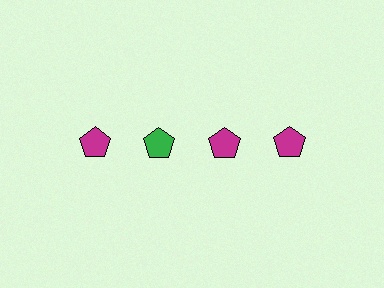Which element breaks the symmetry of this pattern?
The green pentagon in the top row, second from left column breaks the symmetry. All other shapes are magenta pentagons.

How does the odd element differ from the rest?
It has a different color: green instead of magenta.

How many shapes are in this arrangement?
There are 4 shapes arranged in a grid pattern.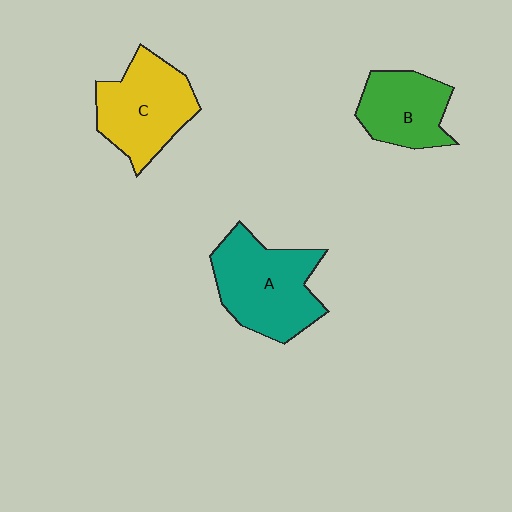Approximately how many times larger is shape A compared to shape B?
Approximately 1.5 times.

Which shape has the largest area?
Shape A (teal).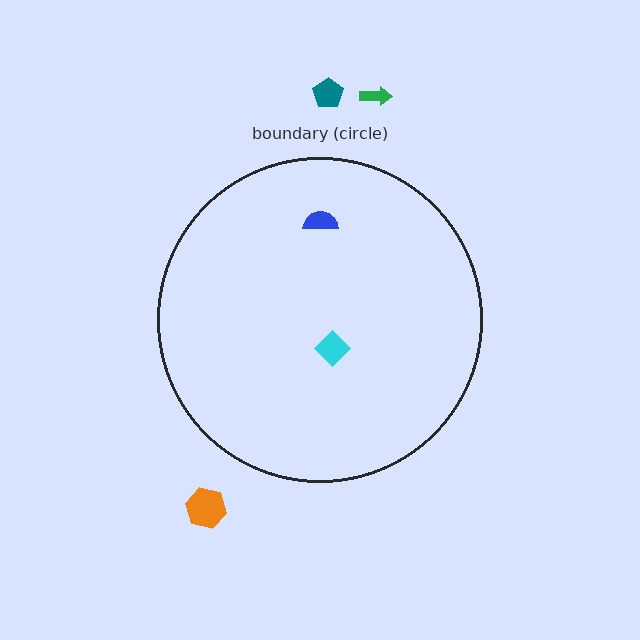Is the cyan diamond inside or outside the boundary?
Inside.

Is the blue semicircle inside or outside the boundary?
Inside.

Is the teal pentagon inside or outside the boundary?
Outside.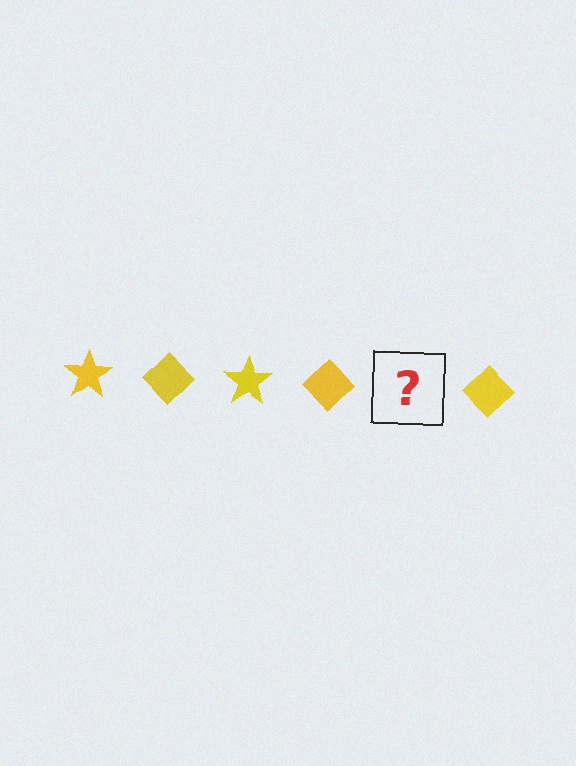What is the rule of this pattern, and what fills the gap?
The rule is that the pattern cycles through star, diamond shapes in yellow. The gap should be filled with a yellow star.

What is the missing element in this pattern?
The missing element is a yellow star.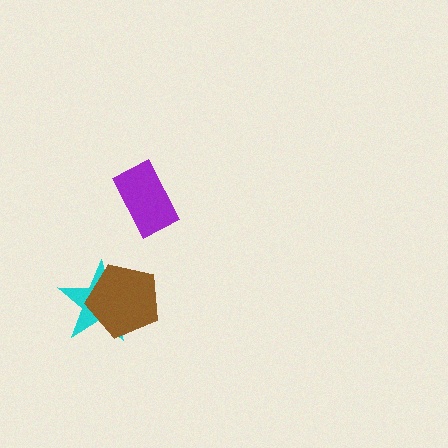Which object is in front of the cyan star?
The brown pentagon is in front of the cyan star.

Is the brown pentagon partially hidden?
No, no other shape covers it.